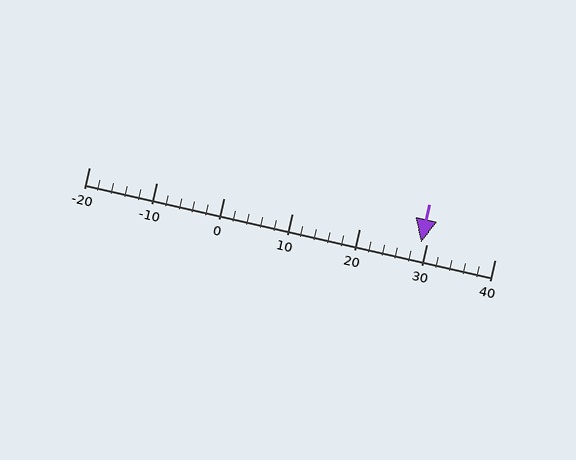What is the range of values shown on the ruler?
The ruler shows values from -20 to 40.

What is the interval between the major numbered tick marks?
The major tick marks are spaced 10 units apart.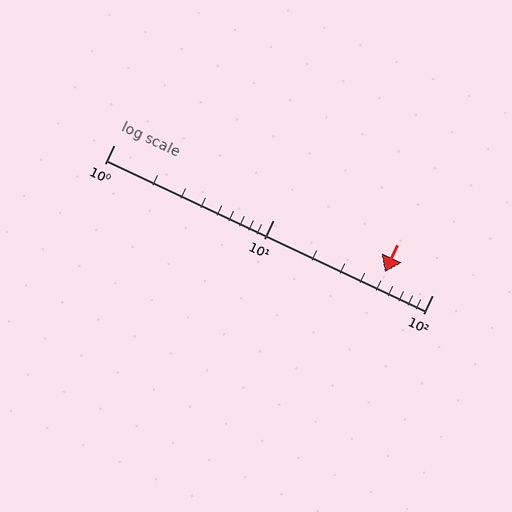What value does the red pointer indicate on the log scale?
The pointer indicates approximately 50.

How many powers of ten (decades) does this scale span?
The scale spans 2 decades, from 1 to 100.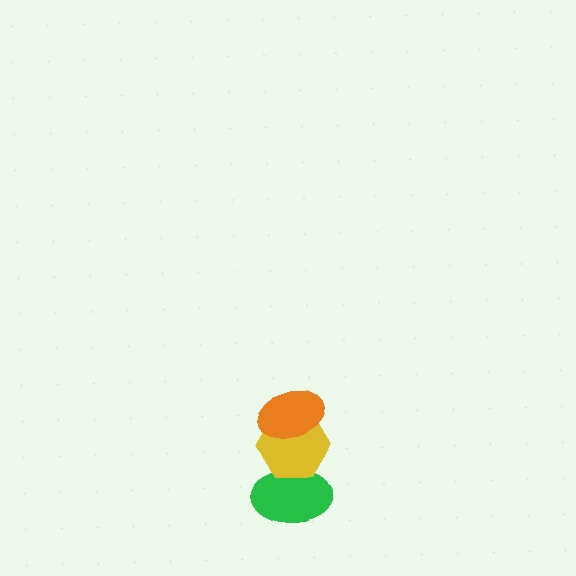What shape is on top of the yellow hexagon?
The orange ellipse is on top of the yellow hexagon.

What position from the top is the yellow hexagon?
The yellow hexagon is 2nd from the top.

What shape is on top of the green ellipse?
The yellow hexagon is on top of the green ellipse.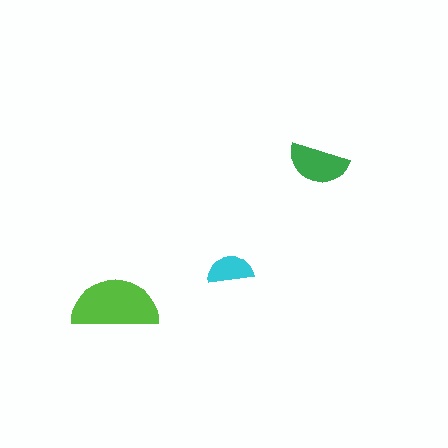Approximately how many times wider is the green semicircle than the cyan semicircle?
About 1.5 times wider.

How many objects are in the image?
There are 3 objects in the image.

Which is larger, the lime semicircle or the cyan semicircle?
The lime one.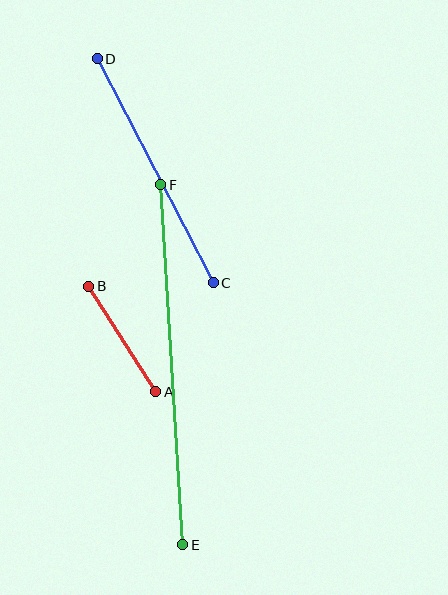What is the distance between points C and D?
The distance is approximately 252 pixels.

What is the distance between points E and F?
The distance is approximately 360 pixels.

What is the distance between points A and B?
The distance is approximately 125 pixels.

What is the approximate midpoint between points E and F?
The midpoint is at approximately (172, 365) pixels.